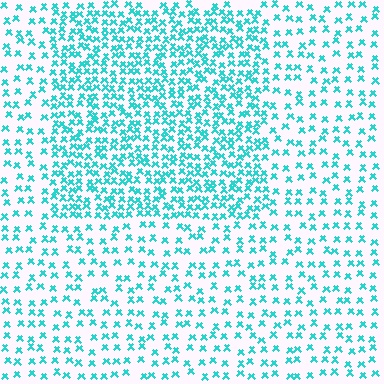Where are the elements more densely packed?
The elements are more densely packed inside the rectangle boundary.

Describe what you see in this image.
The image contains small cyan elements arranged at two different densities. A rectangle-shaped region is visible where the elements are more densely packed than the surrounding area.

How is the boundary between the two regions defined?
The boundary is defined by a change in element density (approximately 2.1x ratio). All elements are the same color, size, and shape.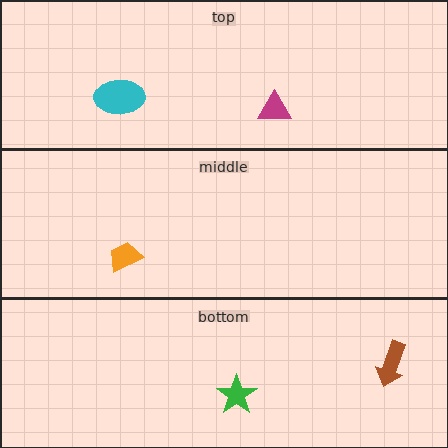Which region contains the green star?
The bottom region.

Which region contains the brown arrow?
The bottom region.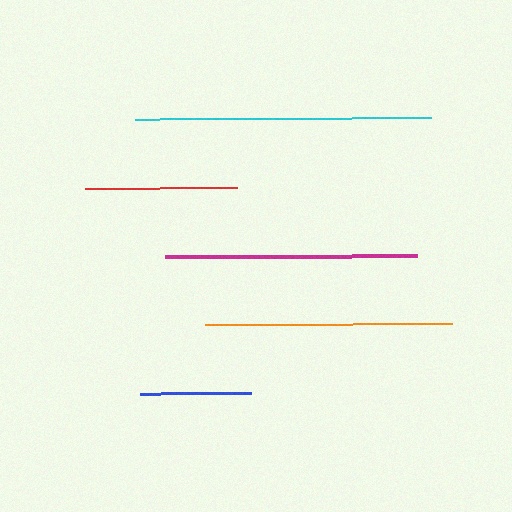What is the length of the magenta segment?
The magenta segment is approximately 252 pixels long.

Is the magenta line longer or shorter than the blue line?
The magenta line is longer than the blue line.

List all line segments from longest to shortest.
From longest to shortest: cyan, magenta, orange, red, blue.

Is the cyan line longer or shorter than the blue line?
The cyan line is longer than the blue line.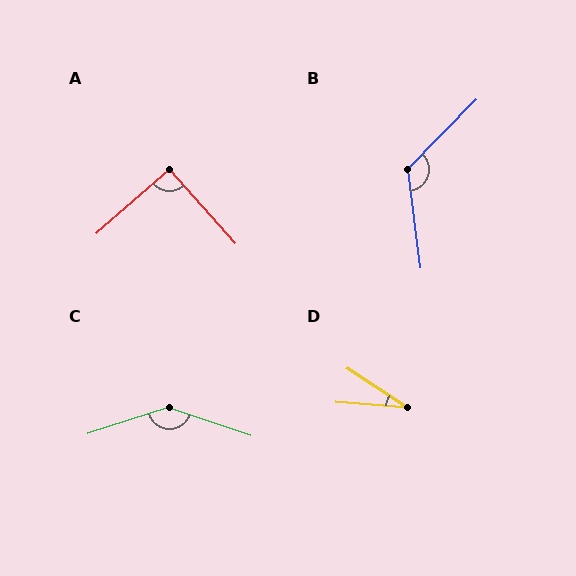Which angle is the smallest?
D, at approximately 29 degrees.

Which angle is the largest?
C, at approximately 143 degrees.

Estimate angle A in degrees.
Approximately 90 degrees.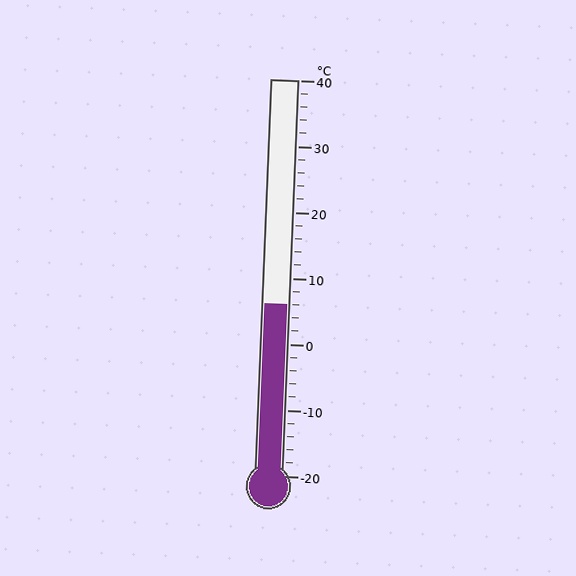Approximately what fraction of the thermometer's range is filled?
The thermometer is filled to approximately 45% of its range.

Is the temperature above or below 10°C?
The temperature is below 10°C.